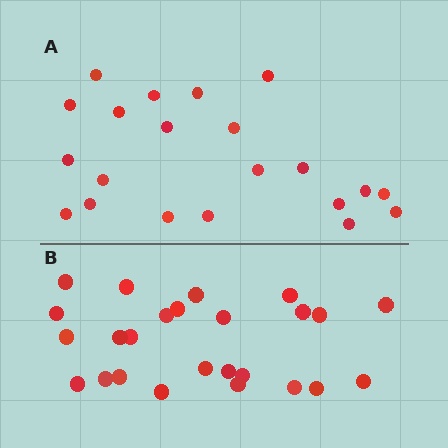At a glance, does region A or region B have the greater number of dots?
Region B (the bottom region) has more dots.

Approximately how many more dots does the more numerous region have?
Region B has about 4 more dots than region A.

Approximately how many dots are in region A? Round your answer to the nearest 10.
About 20 dots. (The exact count is 21, which rounds to 20.)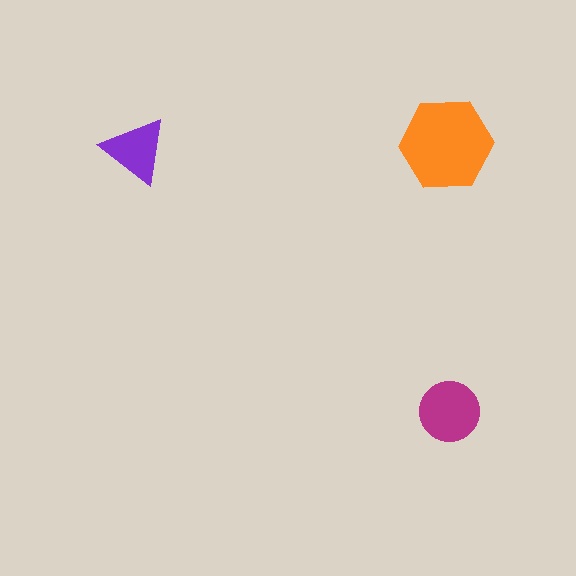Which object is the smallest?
The purple triangle.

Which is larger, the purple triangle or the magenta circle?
The magenta circle.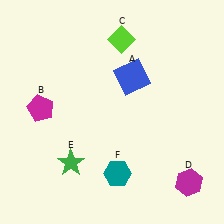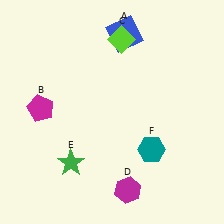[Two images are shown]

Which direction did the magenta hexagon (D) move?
The magenta hexagon (D) moved left.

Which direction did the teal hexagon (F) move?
The teal hexagon (F) moved right.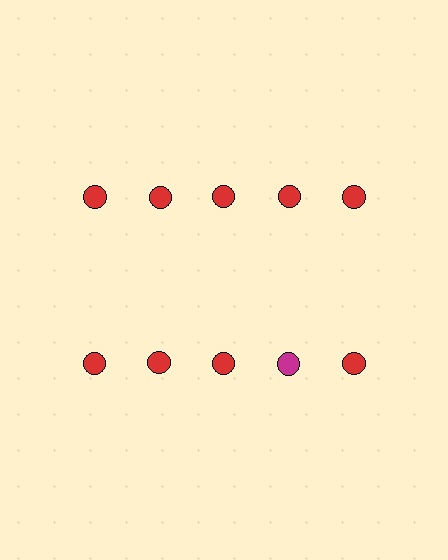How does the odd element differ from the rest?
It has a different color: magenta instead of red.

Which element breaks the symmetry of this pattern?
The magenta circle in the second row, second from right column breaks the symmetry. All other shapes are red circles.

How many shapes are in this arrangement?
There are 10 shapes arranged in a grid pattern.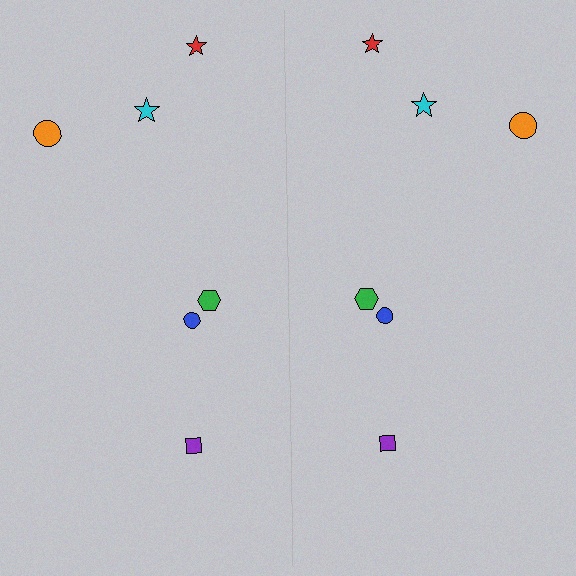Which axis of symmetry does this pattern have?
The pattern has a vertical axis of symmetry running through the center of the image.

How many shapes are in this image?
There are 12 shapes in this image.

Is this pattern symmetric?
Yes, this pattern has bilateral (reflection) symmetry.